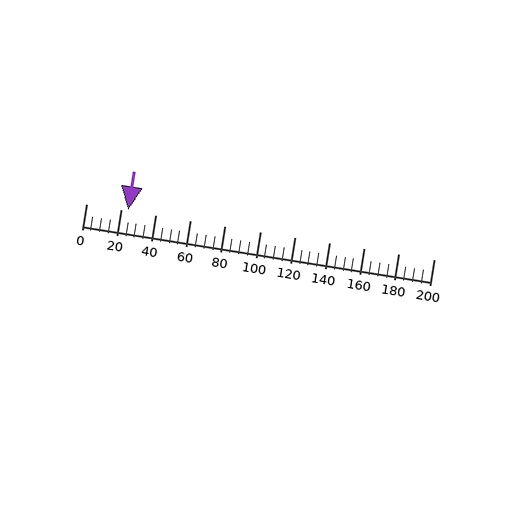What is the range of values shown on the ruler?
The ruler shows values from 0 to 200.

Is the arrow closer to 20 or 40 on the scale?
The arrow is closer to 20.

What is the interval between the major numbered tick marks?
The major tick marks are spaced 20 units apart.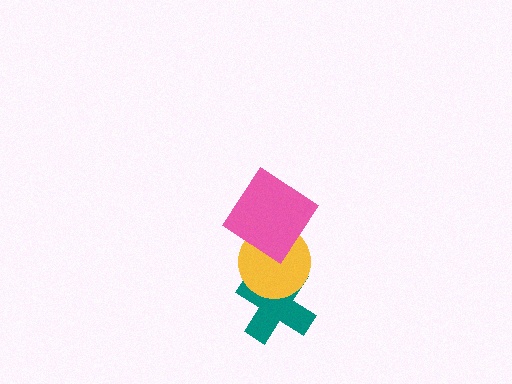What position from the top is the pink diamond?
The pink diamond is 1st from the top.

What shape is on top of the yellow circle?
The pink diamond is on top of the yellow circle.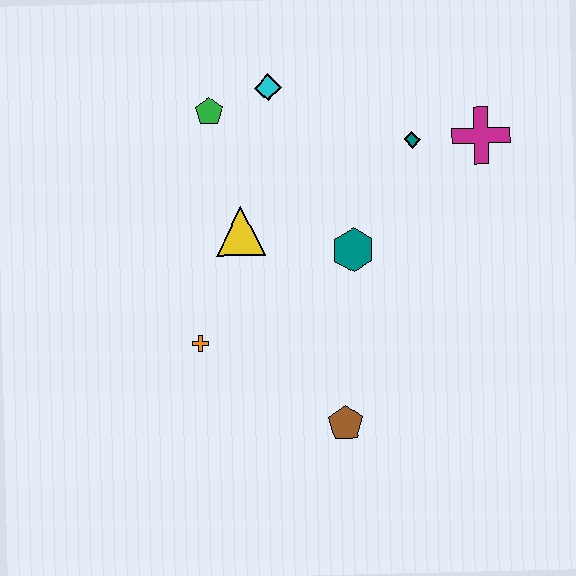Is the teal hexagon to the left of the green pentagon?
No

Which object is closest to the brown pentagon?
The orange cross is closest to the brown pentagon.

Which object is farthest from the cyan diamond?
The brown pentagon is farthest from the cyan diamond.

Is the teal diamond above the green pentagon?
No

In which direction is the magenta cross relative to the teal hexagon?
The magenta cross is to the right of the teal hexagon.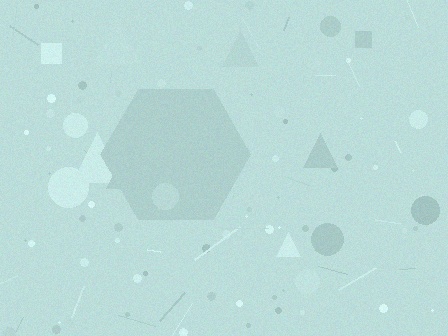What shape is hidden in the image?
A hexagon is hidden in the image.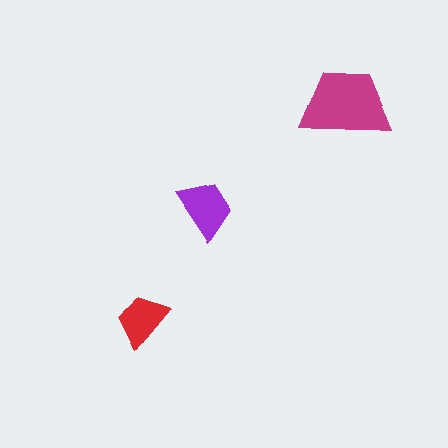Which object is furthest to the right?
The magenta trapezoid is rightmost.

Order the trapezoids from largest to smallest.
the magenta one, the purple one, the red one.